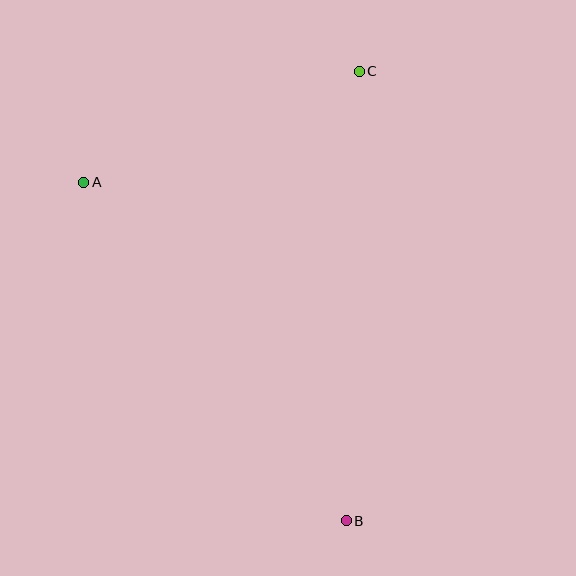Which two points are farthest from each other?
Points B and C are farthest from each other.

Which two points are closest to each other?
Points A and C are closest to each other.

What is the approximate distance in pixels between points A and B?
The distance between A and B is approximately 428 pixels.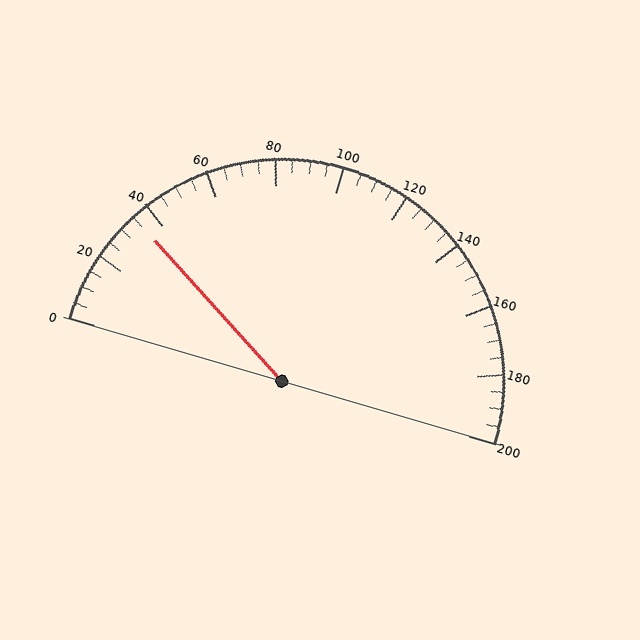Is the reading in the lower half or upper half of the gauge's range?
The reading is in the lower half of the range (0 to 200).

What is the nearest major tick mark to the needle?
The nearest major tick mark is 40.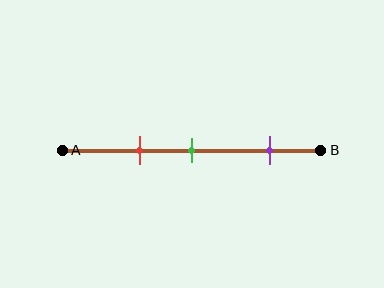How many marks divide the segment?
There are 3 marks dividing the segment.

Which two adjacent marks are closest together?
The red and green marks are the closest adjacent pair.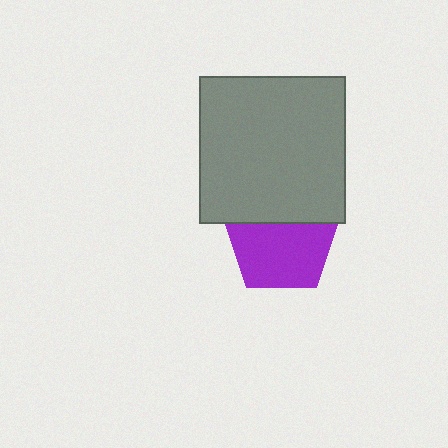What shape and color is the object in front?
The object in front is a gray square.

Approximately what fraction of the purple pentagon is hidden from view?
Roughly 31% of the purple pentagon is hidden behind the gray square.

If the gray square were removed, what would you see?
You would see the complete purple pentagon.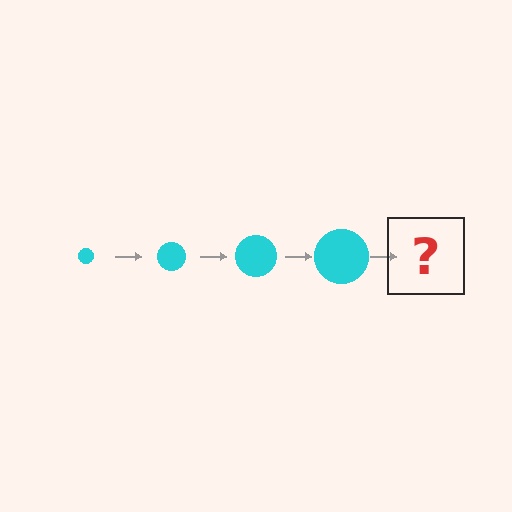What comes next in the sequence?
The next element should be a cyan circle, larger than the previous one.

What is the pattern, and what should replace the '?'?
The pattern is that the circle gets progressively larger each step. The '?' should be a cyan circle, larger than the previous one.